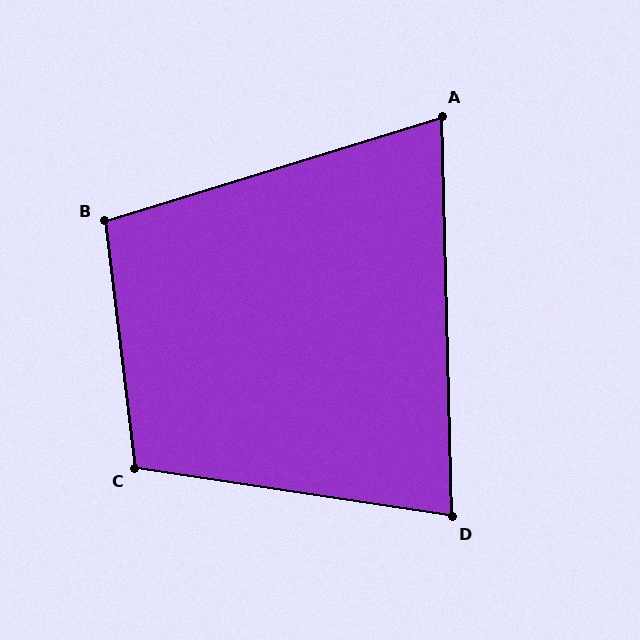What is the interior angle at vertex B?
Approximately 100 degrees (obtuse).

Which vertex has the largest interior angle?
C, at approximately 106 degrees.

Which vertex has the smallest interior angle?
A, at approximately 74 degrees.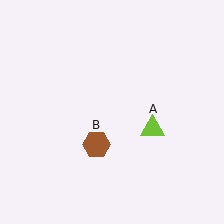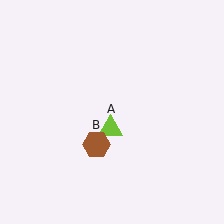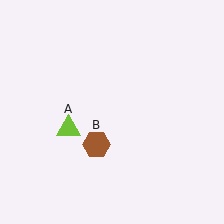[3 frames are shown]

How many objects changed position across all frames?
1 object changed position: lime triangle (object A).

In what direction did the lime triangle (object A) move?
The lime triangle (object A) moved left.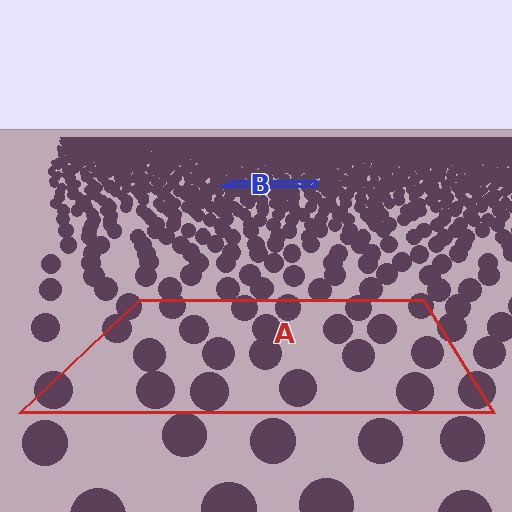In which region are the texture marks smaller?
The texture marks are smaller in region B, because it is farther away.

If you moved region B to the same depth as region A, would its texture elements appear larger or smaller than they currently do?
They would appear larger. At a closer depth, the same texture elements are projected at a bigger on-screen size.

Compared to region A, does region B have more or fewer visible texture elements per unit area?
Region B has more texture elements per unit area — they are packed more densely because it is farther away.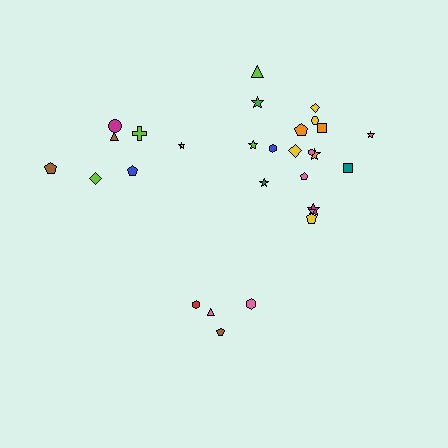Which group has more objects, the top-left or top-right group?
The top-right group.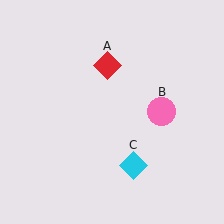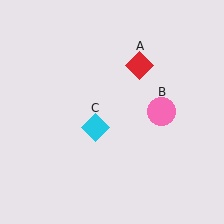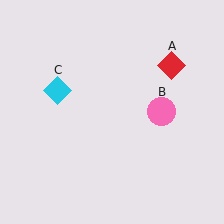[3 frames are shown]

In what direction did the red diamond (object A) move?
The red diamond (object A) moved right.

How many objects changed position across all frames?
2 objects changed position: red diamond (object A), cyan diamond (object C).